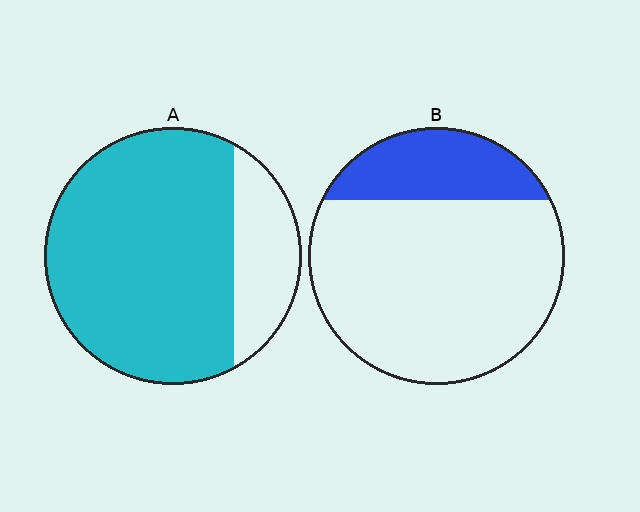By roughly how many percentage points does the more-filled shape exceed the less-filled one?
By roughly 55 percentage points (A over B).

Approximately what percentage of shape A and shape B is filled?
A is approximately 80% and B is approximately 25%.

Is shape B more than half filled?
No.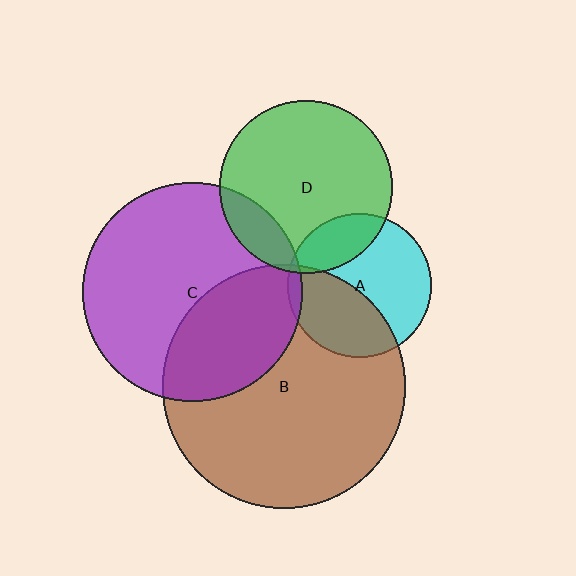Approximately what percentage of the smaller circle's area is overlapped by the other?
Approximately 5%.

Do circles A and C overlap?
Yes.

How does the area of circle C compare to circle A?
Approximately 2.3 times.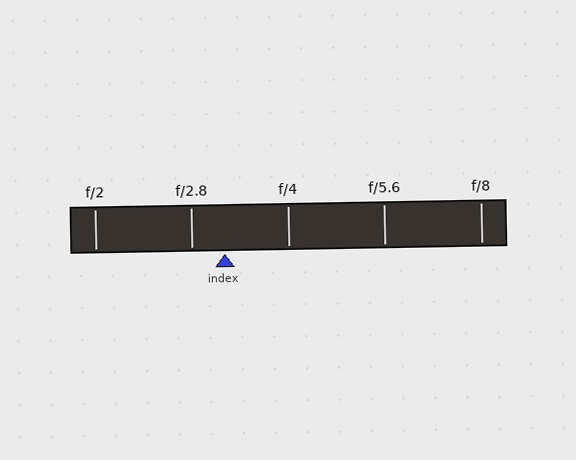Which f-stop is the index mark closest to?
The index mark is closest to f/2.8.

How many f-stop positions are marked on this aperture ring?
There are 5 f-stop positions marked.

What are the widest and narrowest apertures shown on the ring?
The widest aperture shown is f/2 and the narrowest is f/8.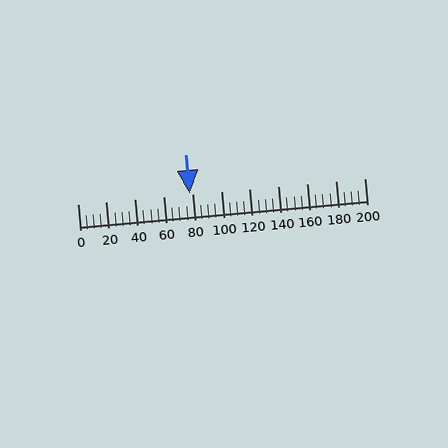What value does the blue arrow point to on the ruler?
The blue arrow points to approximately 78.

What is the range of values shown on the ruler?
The ruler shows values from 0 to 200.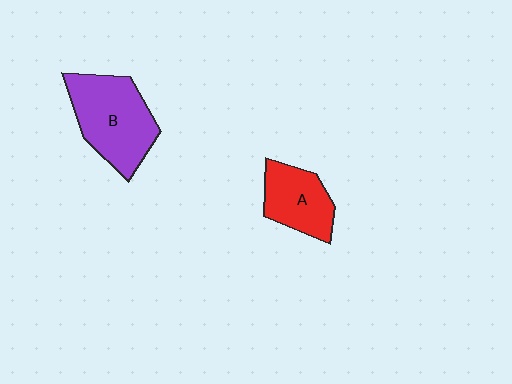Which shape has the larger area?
Shape B (purple).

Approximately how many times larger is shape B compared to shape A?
Approximately 1.5 times.